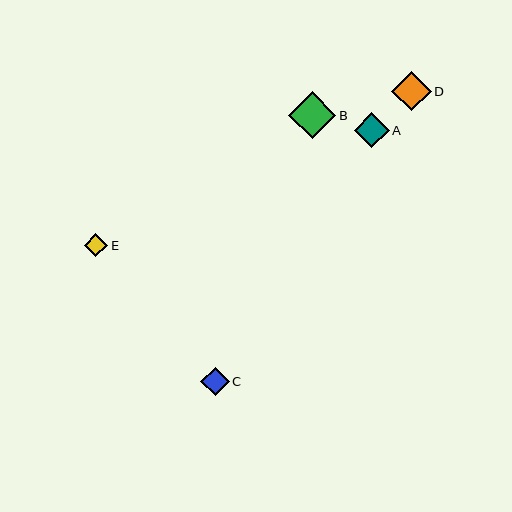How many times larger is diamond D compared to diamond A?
Diamond D is approximately 1.2 times the size of diamond A.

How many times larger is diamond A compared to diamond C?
Diamond A is approximately 1.2 times the size of diamond C.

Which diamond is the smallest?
Diamond E is the smallest with a size of approximately 23 pixels.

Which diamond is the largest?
Diamond B is the largest with a size of approximately 47 pixels.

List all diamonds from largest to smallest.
From largest to smallest: B, D, A, C, E.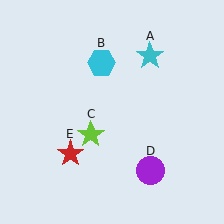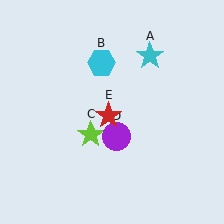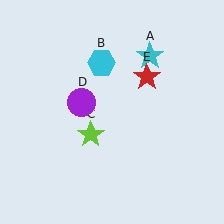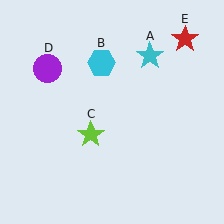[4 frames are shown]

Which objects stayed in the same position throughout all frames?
Cyan star (object A) and cyan hexagon (object B) and lime star (object C) remained stationary.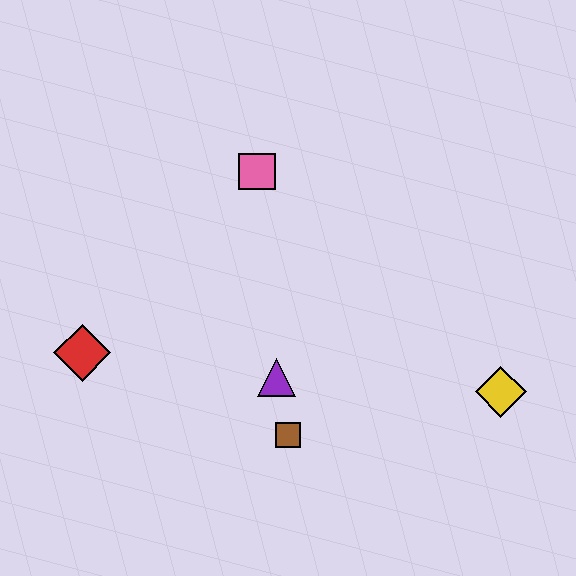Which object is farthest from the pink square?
The yellow diamond is farthest from the pink square.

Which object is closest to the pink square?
The purple triangle is closest to the pink square.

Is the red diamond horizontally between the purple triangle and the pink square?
No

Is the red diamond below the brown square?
No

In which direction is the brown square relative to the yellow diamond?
The brown square is to the left of the yellow diamond.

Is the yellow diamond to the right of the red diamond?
Yes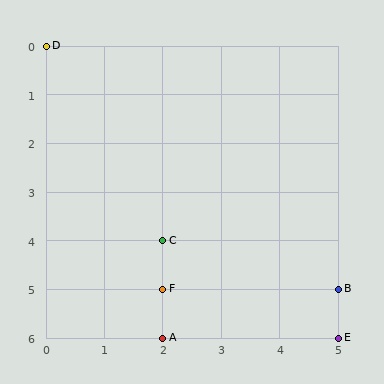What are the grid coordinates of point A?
Point A is at grid coordinates (2, 6).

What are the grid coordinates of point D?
Point D is at grid coordinates (0, 0).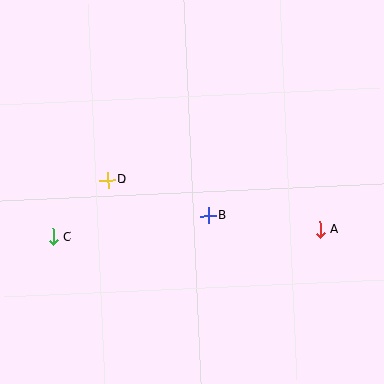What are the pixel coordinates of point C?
Point C is at (53, 237).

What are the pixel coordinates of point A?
Point A is at (320, 229).